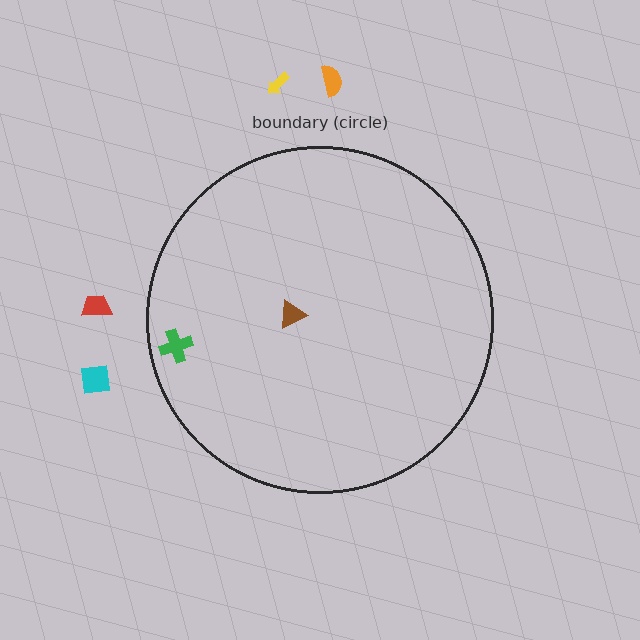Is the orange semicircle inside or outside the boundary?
Outside.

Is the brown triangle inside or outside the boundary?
Inside.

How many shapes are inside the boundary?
2 inside, 4 outside.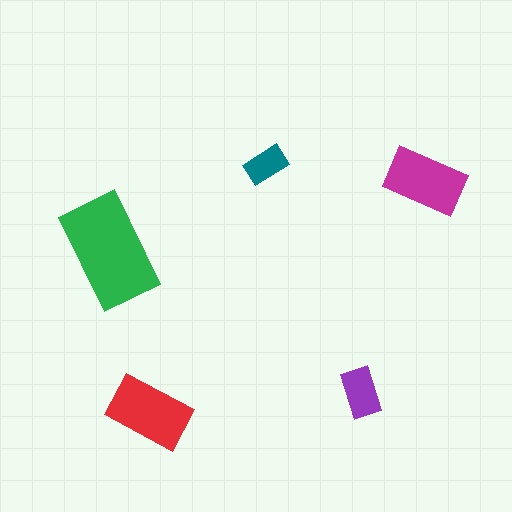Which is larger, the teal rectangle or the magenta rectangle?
The magenta one.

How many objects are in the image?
There are 5 objects in the image.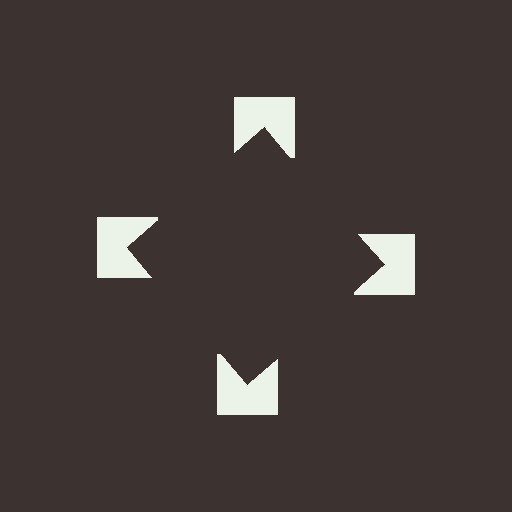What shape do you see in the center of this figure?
An illusory square — its edges are inferred from the aligned wedge cuts in the notched squares, not physically drawn.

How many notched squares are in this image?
There are 4 — one at each vertex of the illusory square.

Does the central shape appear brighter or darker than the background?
It typically appears slightly darker than the background, even though no actual brightness change is drawn.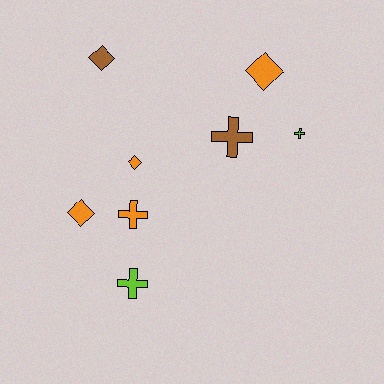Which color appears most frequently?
Orange, with 4 objects.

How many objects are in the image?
There are 8 objects.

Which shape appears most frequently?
Diamond, with 4 objects.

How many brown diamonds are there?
There is 1 brown diamond.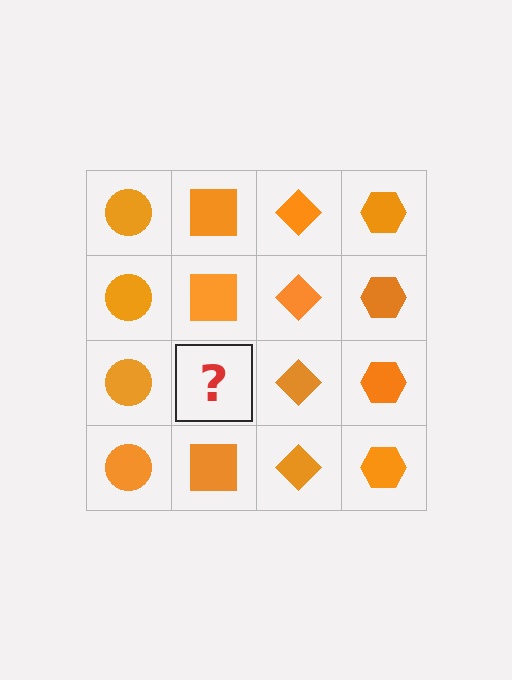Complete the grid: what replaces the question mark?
The question mark should be replaced with an orange square.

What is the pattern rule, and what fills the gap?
The rule is that each column has a consistent shape. The gap should be filled with an orange square.